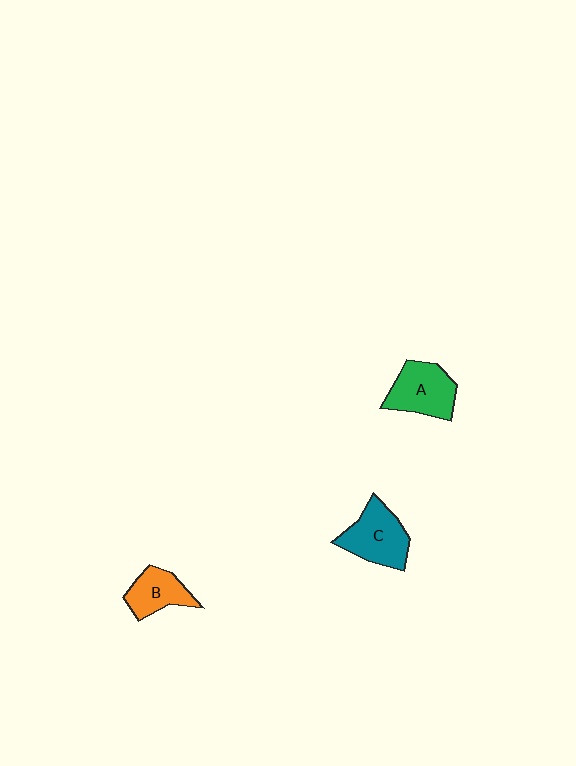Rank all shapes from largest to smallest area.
From largest to smallest: C (teal), A (green), B (orange).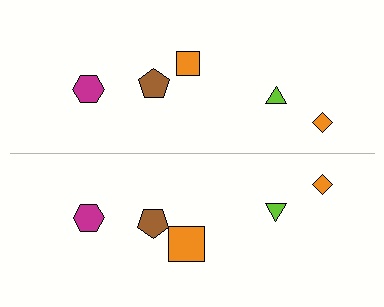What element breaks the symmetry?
The orange square on the bottom side has a different size than its mirror counterpart.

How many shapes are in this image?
There are 10 shapes in this image.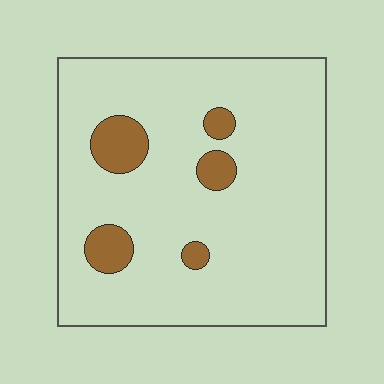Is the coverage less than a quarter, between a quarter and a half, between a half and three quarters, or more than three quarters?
Less than a quarter.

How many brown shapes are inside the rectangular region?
5.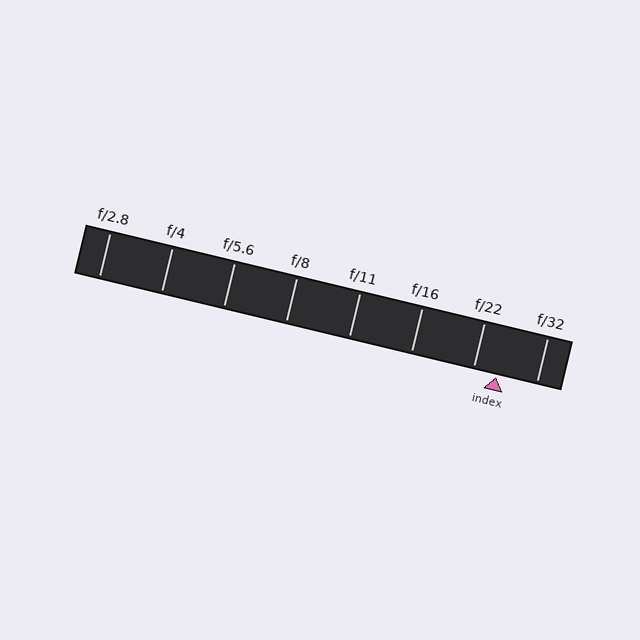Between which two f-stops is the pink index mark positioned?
The index mark is between f/22 and f/32.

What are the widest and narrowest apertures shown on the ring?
The widest aperture shown is f/2.8 and the narrowest is f/32.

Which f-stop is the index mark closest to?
The index mark is closest to f/22.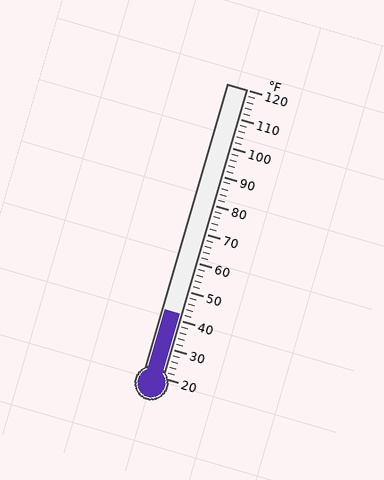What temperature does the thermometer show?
The thermometer shows approximately 42°F.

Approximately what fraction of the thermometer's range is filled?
The thermometer is filled to approximately 20% of its range.